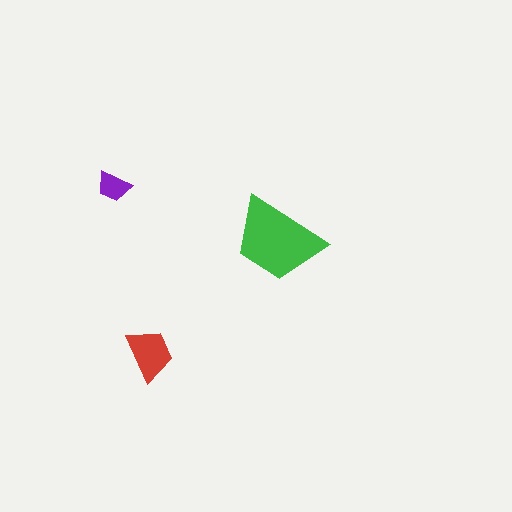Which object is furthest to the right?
The green trapezoid is rightmost.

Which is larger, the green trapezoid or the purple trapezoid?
The green one.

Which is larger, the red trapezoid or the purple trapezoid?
The red one.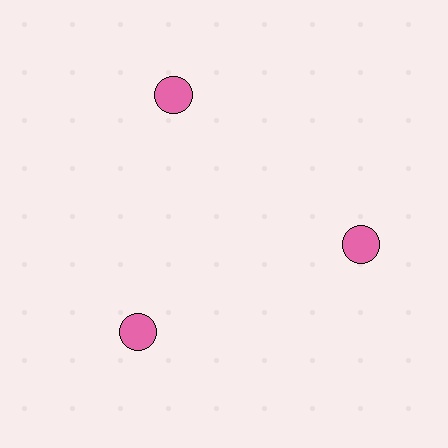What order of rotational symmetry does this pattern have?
This pattern has 3-fold rotational symmetry.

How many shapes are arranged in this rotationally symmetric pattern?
There are 3 shapes, arranged in 3 groups of 1.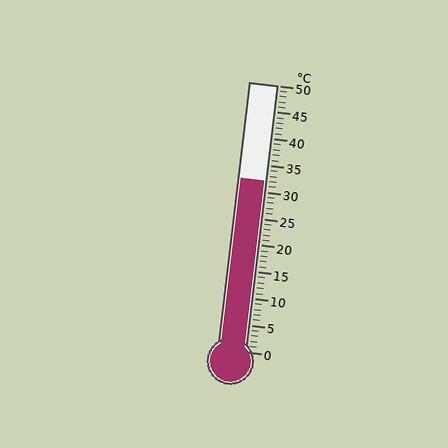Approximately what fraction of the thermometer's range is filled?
The thermometer is filled to approximately 65% of its range.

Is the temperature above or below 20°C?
The temperature is above 20°C.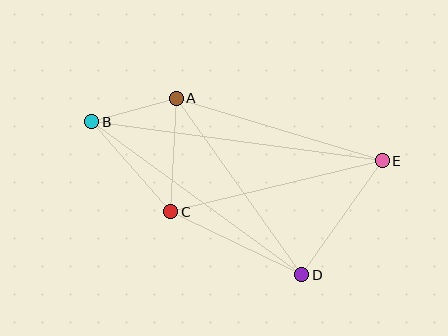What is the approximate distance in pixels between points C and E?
The distance between C and E is approximately 218 pixels.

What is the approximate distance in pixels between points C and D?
The distance between C and D is approximately 145 pixels.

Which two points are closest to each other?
Points A and B are closest to each other.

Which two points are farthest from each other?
Points B and E are farthest from each other.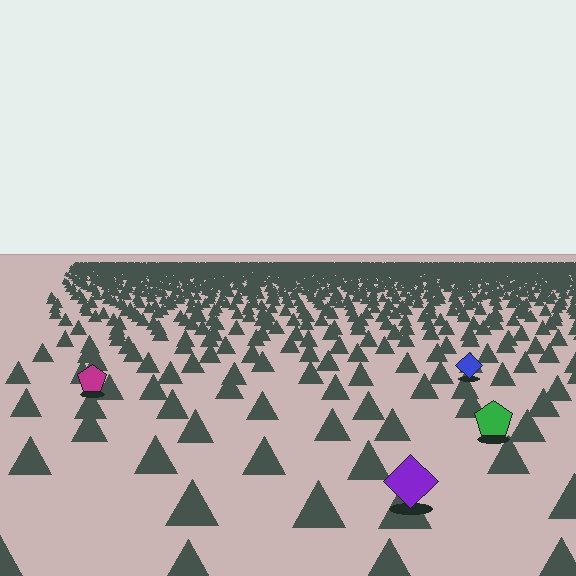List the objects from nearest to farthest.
From nearest to farthest: the purple diamond, the green pentagon, the magenta pentagon, the blue diamond.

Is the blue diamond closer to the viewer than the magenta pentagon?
No. The magenta pentagon is closer — you can tell from the texture gradient: the ground texture is coarser near it.